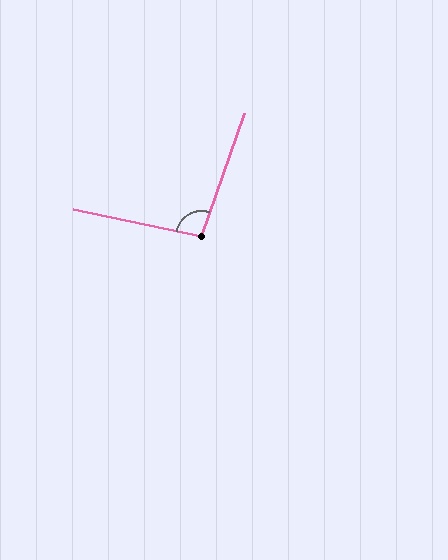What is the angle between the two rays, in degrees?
Approximately 97 degrees.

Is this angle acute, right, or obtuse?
It is obtuse.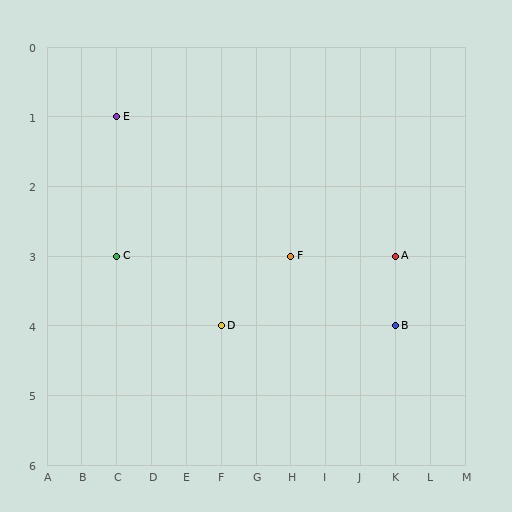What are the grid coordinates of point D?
Point D is at grid coordinates (F, 4).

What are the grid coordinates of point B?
Point B is at grid coordinates (K, 4).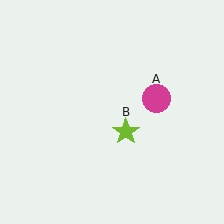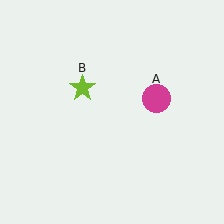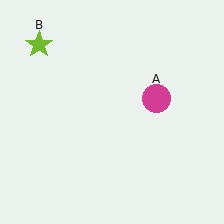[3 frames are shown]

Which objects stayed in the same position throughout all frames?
Magenta circle (object A) remained stationary.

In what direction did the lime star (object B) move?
The lime star (object B) moved up and to the left.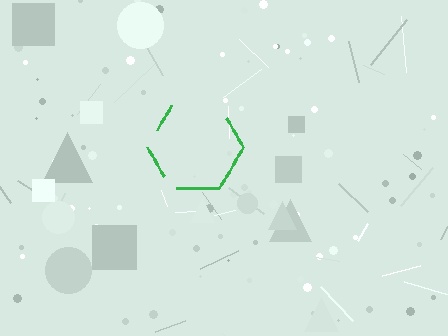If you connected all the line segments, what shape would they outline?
They would outline a hexagon.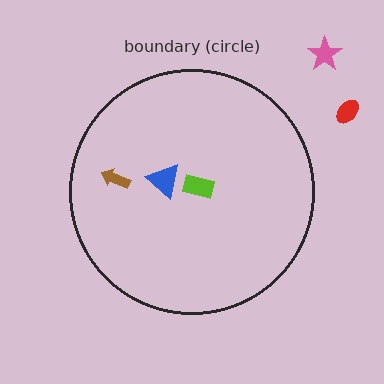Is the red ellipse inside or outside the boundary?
Outside.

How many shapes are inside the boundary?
3 inside, 2 outside.